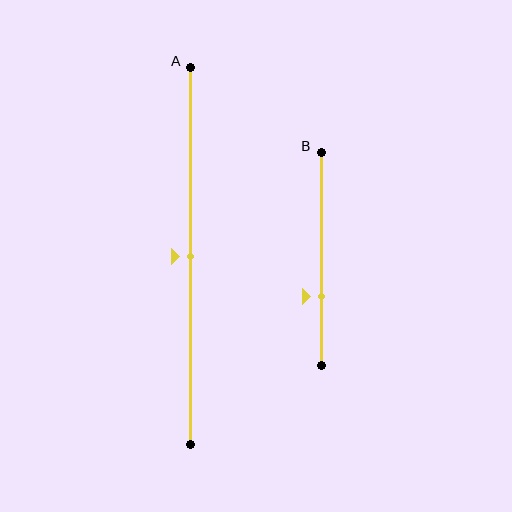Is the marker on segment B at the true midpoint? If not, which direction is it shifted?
No, the marker on segment B is shifted downward by about 18% of the segment length.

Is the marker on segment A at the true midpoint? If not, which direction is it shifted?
Yes, the marker on segment A is at the true midpoint.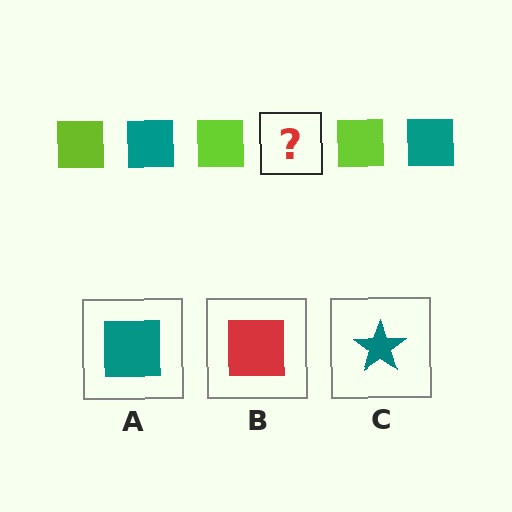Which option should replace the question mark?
Option A.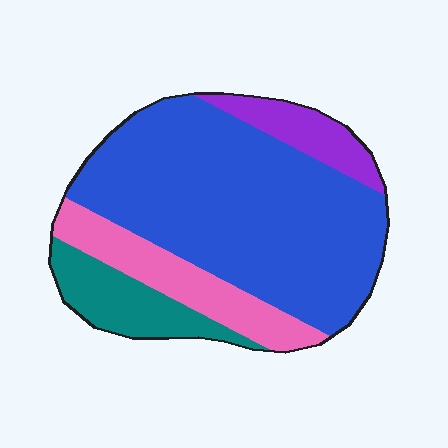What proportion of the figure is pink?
Pink covers around 15% of the figure.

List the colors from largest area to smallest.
From largest to smallest: blue, pink, teal, purple.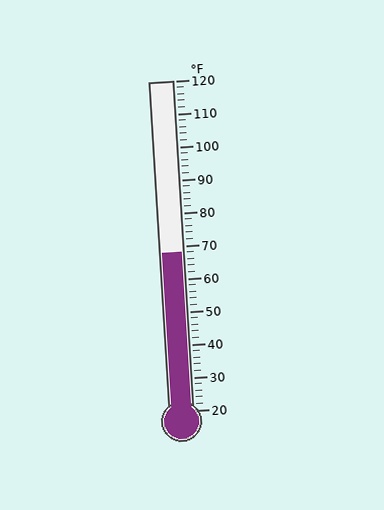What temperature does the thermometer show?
The thermometer shows approximately 68°F.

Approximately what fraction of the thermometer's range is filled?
The thermometer is filled to approximately 50% of its range.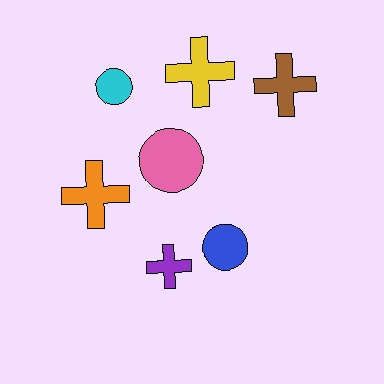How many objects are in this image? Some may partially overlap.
There are 7 objects.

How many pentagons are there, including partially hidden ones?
There are no pentagons.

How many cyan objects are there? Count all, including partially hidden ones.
There is 1 cyan object.